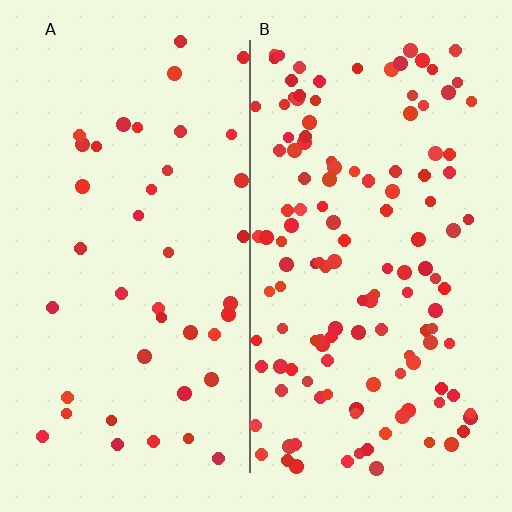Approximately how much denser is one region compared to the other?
Approximately 3.1× — region B over region A.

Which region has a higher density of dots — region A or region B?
B (the right).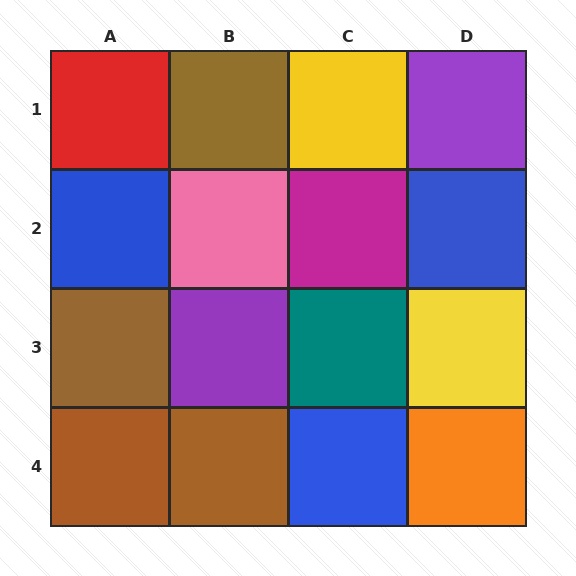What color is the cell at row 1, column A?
Red.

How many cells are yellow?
2 cells are yellow.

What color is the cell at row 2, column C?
Magenta.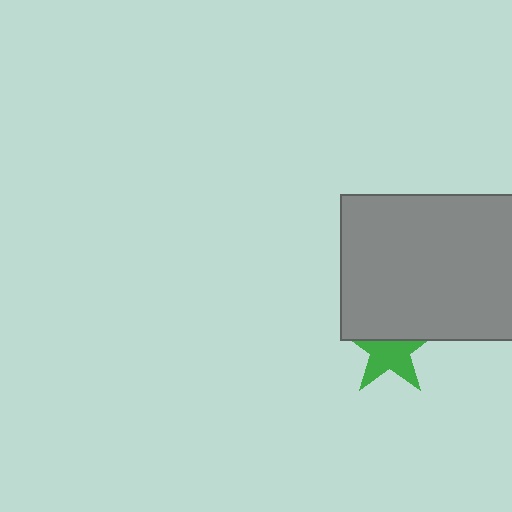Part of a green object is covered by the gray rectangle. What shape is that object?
It is a star.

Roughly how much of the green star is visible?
About half of it is visible (roughly 59%).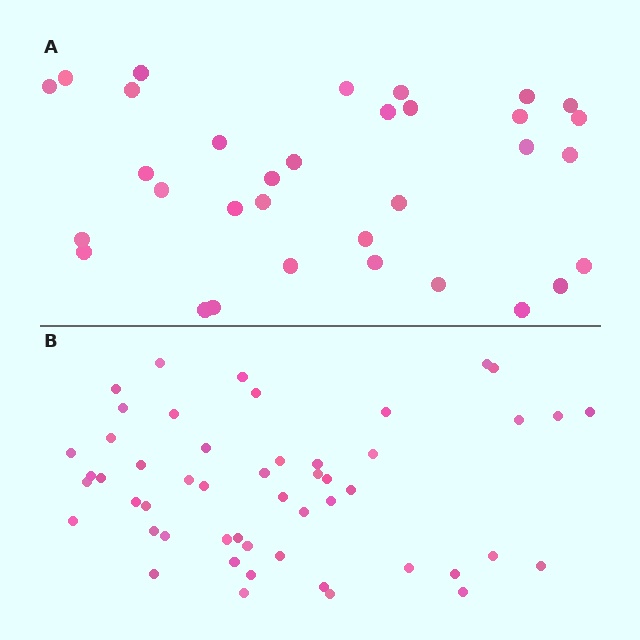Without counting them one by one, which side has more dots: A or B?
Region B (the bottom region) has more dots.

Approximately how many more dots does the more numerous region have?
Region B has approximately 20 more dots than region A.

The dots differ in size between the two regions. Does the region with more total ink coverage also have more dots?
No. Region A has more total ink coverage because its dots are larger, but region B actually contains more individual dots. Total area can be misleading — the number of items is what matters here.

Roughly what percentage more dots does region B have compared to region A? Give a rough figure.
About 55% more.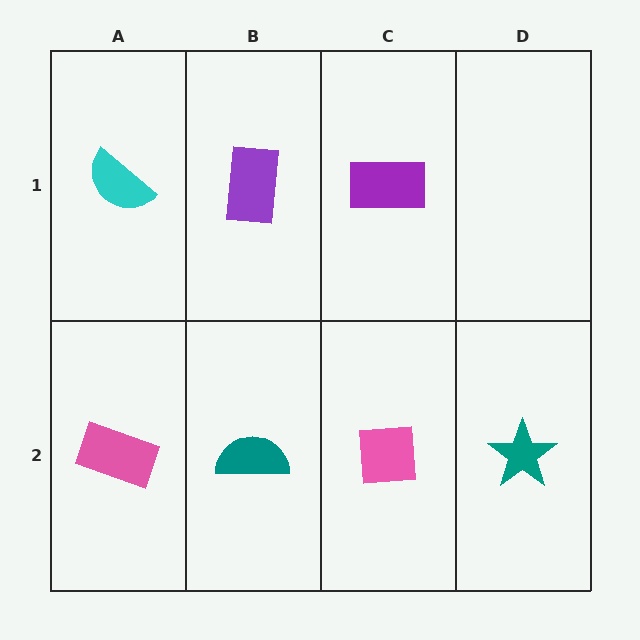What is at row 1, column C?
A purple rectangle.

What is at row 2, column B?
A teal semicircle.